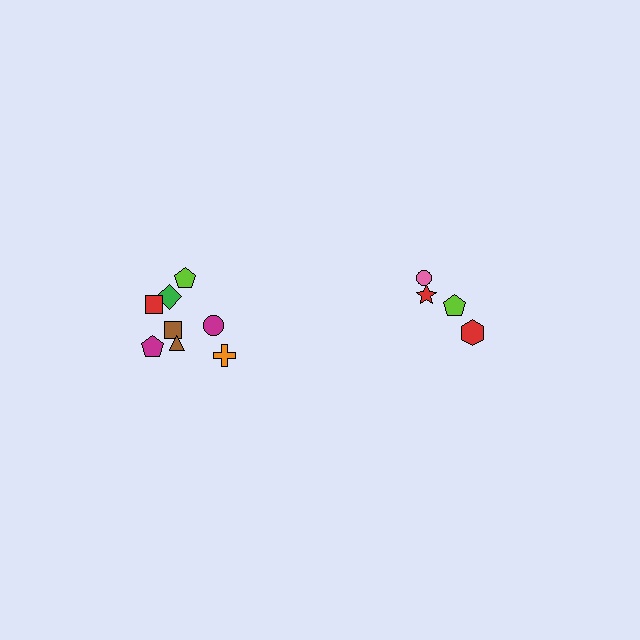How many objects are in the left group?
There are 8 objects.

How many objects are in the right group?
There are 4 objects.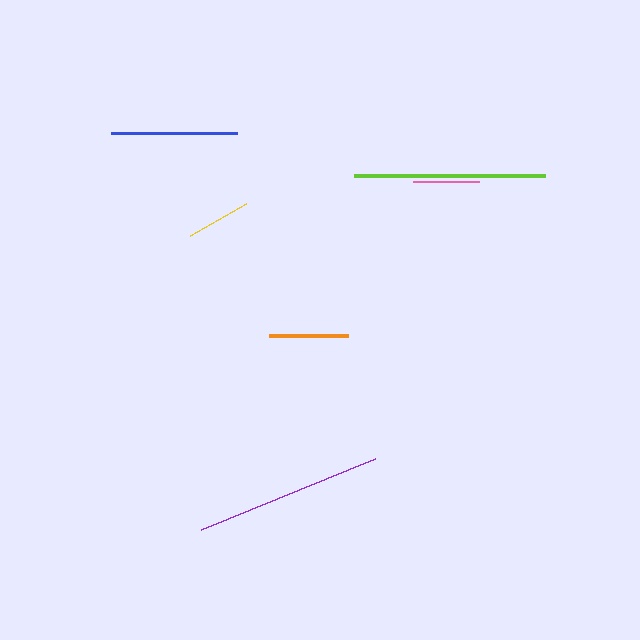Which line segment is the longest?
The lime line is the longest at approximately 191 pixels.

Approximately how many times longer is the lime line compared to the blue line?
The lime line is approximately 1.5 times the length of the blue line.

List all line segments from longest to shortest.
From longest to shortest: lime, purple, blue, orange, pink, yellow.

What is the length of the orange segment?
The orange segment is approximately 79 pixels long.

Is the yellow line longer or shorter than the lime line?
The lime line is longer than the yellow line.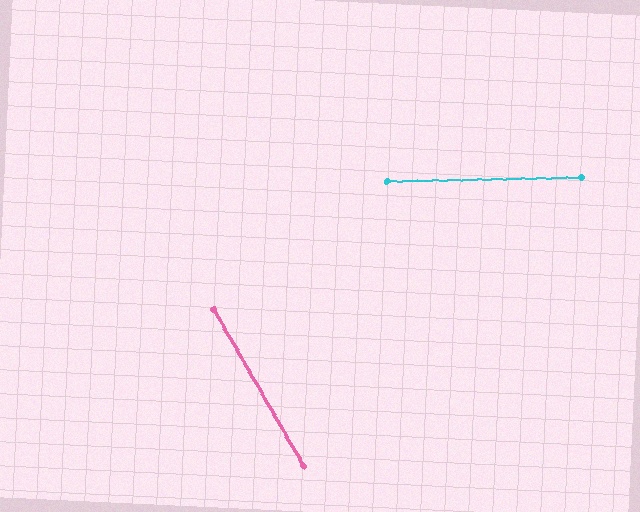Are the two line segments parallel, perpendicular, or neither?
Neither parallel nor perpendicular — they differ by about 61°.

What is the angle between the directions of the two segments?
Approximately 61 degrees.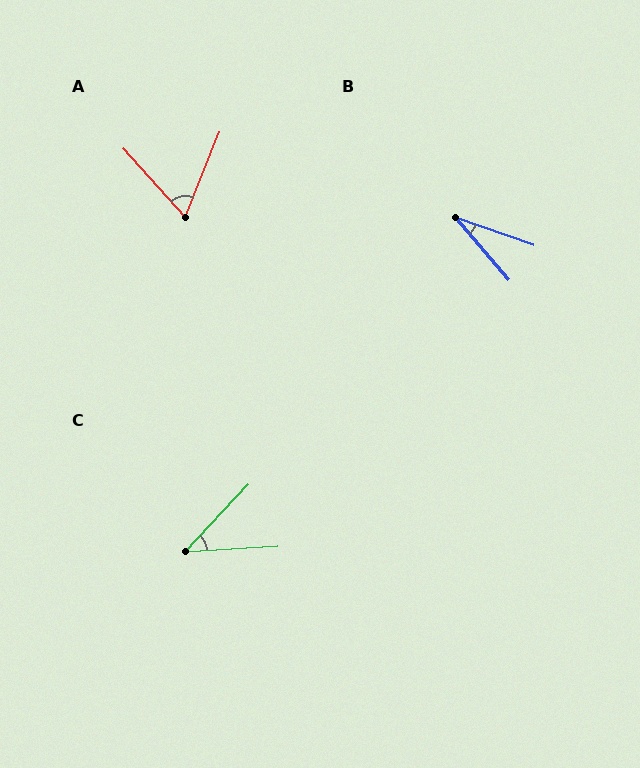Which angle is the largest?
A, at approximately 64 degrees.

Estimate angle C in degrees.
Approximately 43 degrees.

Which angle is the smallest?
B, at approximately 30 degrees.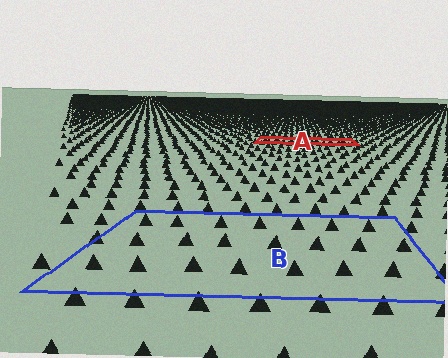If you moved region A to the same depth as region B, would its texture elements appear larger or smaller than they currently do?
They would appear larger. At a closer depth, the same texture elements are projected at a bigger on-screen size.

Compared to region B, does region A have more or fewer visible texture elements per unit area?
Region A has more texture elements per unit area — they are packed more densely because it is farther away.